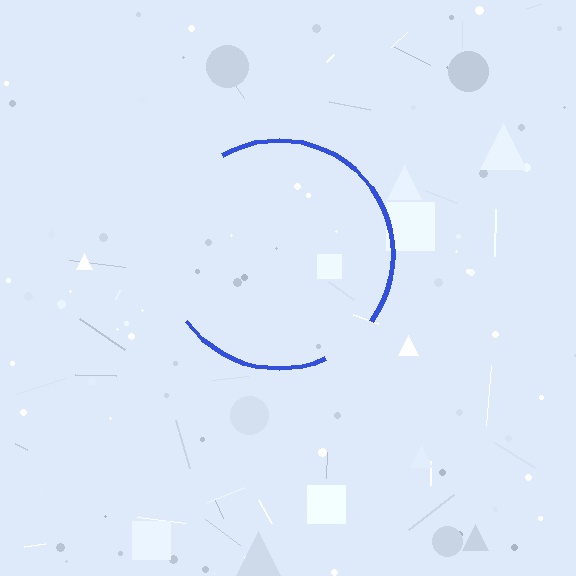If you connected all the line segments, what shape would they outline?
They would outline a circle.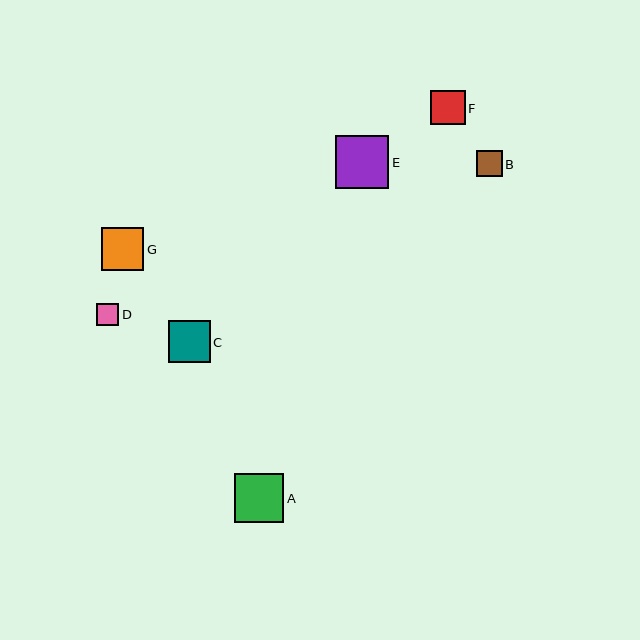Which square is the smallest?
Square D is the smallest with a size of approximately 22 pixels.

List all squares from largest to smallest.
From largest to smallest: E, A, G, C, F, B, D.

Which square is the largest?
Square E is the largest with a size of approximately 53 pixels.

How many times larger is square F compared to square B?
Square F is approximately 1.3 times the size of square B.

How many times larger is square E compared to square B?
Square E is approximately 2.0 times the size of square B.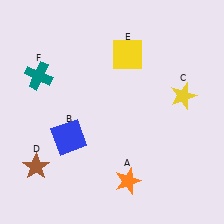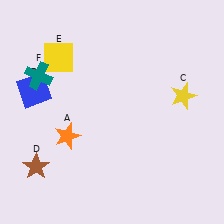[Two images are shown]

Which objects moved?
The objects that moved are: the orange star (A), the blue square (B), the yellow square (E).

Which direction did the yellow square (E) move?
The yellow square (E) moved left.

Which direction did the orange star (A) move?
The orange star (A) moved left.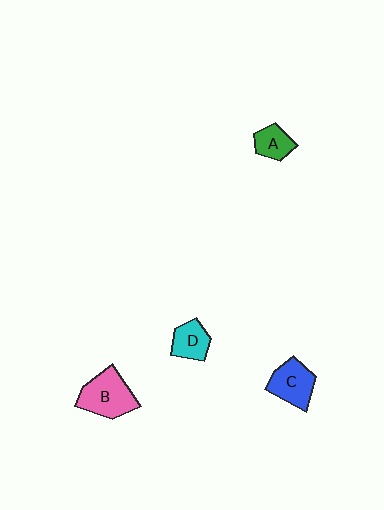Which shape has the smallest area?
Shape A (green).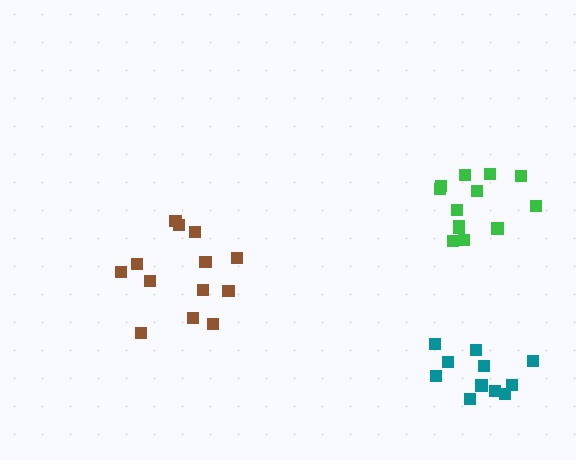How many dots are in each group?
Group 1: 11 dots, Group 2: 13 dots, Group 3: 13 dots (37 total).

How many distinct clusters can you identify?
There are 3 distinct clusters.